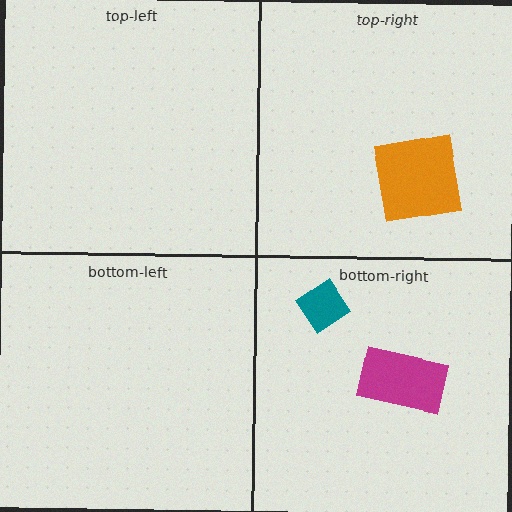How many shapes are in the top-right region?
1.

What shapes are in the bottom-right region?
The magenta rectangle, the teal diamond.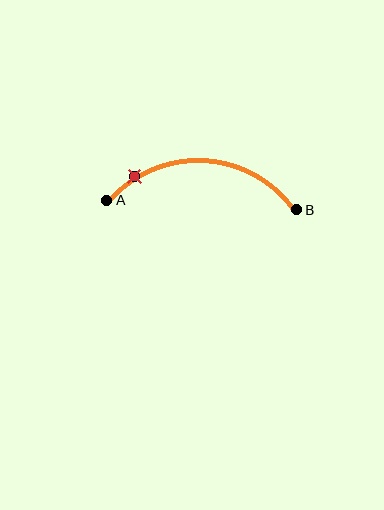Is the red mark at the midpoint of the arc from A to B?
No. The red mark lies on the arc but is closer to endpoint A. The arc midpoint would be at the point on the curve equidistant along the arc from both A and B.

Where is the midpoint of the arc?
The arc midpoint is the point on the curve farthest from the straight line joining A and B. It sits above that line.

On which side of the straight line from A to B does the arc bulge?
The arc bulges above the straight line connecting A and B.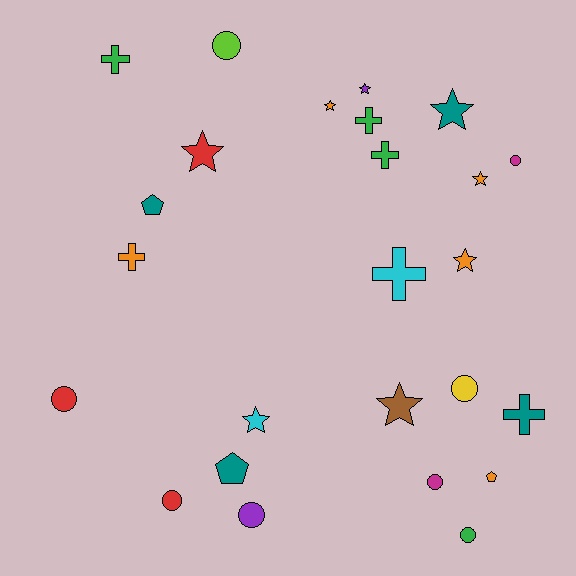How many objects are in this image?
There are 25 objects.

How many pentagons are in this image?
There are 3 pentagons.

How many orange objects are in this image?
There are 5 orange objects.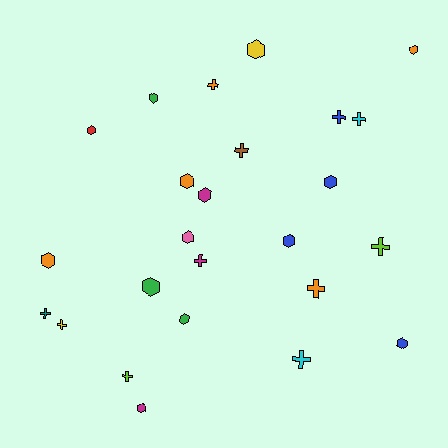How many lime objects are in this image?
There are 2 lime objects.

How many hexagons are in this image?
There are 14 hexagons.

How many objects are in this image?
There are 25 objects.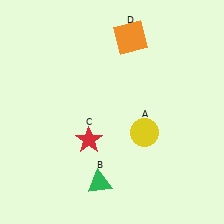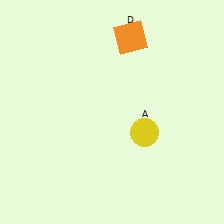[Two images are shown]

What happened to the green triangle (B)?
The green triangle (B) was removed in Image 2. It was in the bottom-left area of Image 1.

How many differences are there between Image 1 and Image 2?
There are 2 differences between the two images.